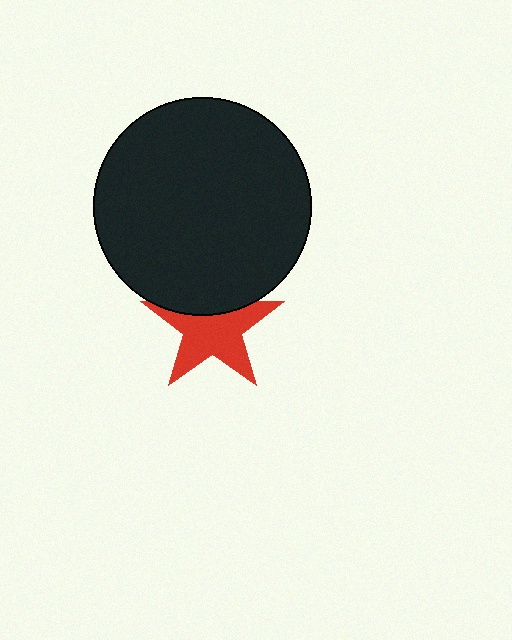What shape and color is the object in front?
The object in front is a black circle.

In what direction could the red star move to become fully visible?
The red star could move down. That would shift it out from behind the black circle entirely.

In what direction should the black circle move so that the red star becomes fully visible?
The black circle should move up. That is the shortest direction to clear the overlap and leave the red star fully visible.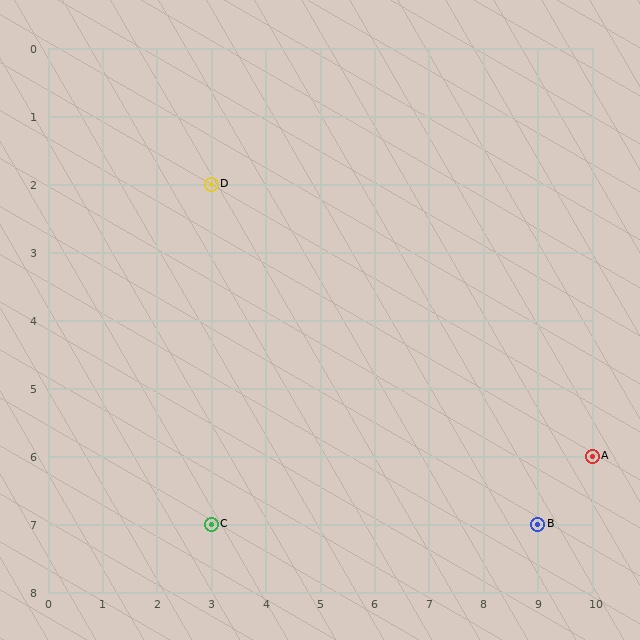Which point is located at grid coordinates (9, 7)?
Point B is at (9, 7).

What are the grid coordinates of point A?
Point A is at grid coordinates (10, 6).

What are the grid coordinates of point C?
Point C is at grid coordinates (3, 7).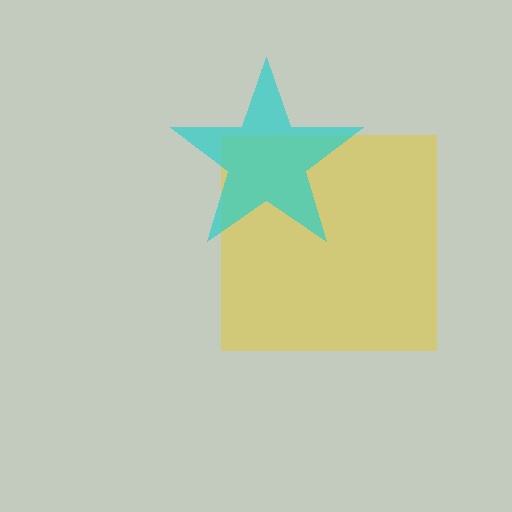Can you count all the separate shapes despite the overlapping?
Yes, there are 2 separate shapes.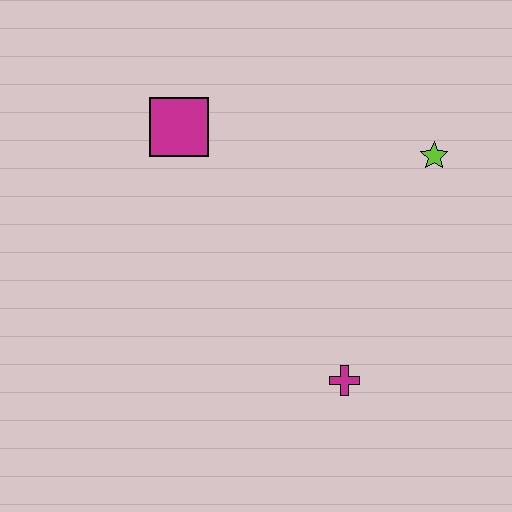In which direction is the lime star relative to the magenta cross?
The lime star is above the magenta cross.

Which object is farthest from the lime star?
The magenta square is farthest from the lime star.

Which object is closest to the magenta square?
The lime star is closest to the magenta square.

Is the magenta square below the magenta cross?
No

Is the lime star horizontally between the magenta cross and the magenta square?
No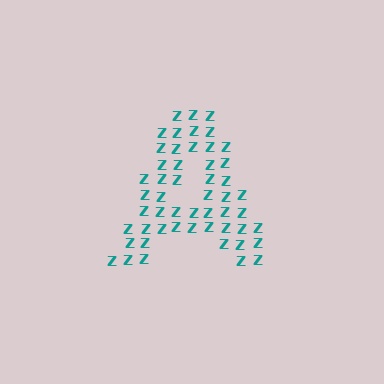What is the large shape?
The large shape is the letter A.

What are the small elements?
The small elements are letter Z's.